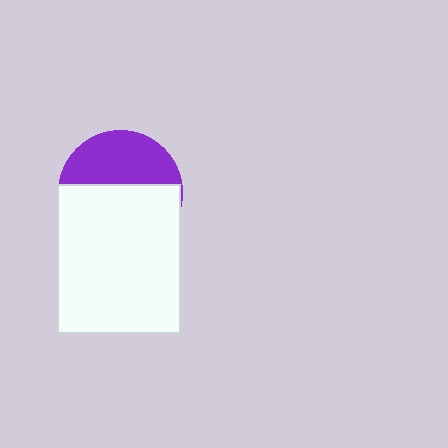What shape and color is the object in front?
The object in front is a white rectangle.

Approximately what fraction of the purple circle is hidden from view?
Roughly 59% of the purple circle is hidden behind the white rectangle.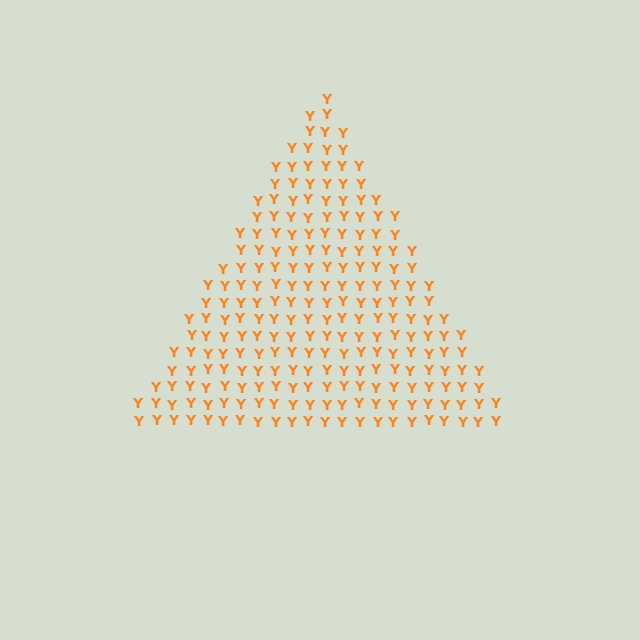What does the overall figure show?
The overall figure shows a triangle.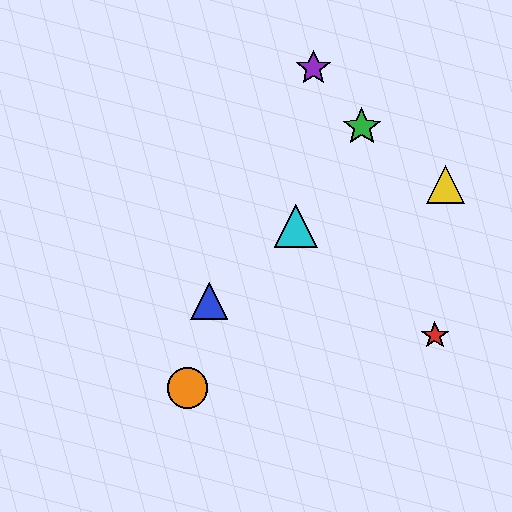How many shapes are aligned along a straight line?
3 shapes (the green star, the orange circle, the cyan triangle) are aligned along a straight line.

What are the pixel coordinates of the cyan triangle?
The cyan triangle is at (296, 226).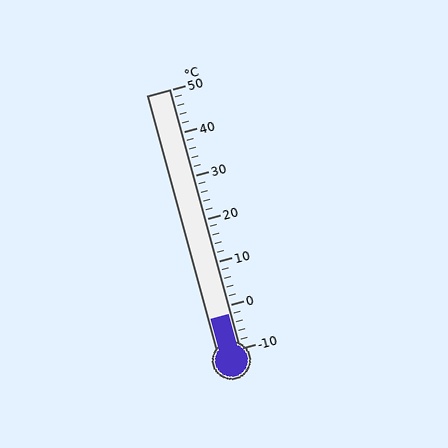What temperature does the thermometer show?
The thermometer shows approximately -2°C.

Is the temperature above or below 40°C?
The temperature is below 40°C.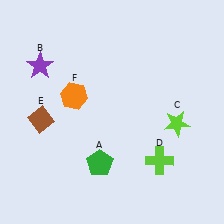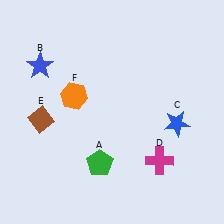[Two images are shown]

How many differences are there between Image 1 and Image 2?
There are 3 differences between the two images.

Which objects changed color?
B changed from purple to blue. C changed from lime to blue. D changed from lime to magenta.